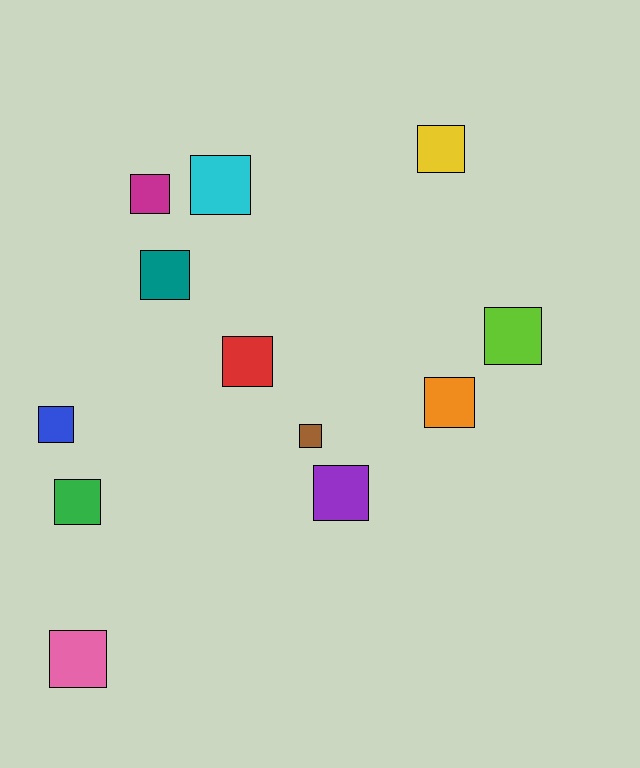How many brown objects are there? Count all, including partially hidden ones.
There is 1 brown object.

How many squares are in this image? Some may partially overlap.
There are 12 squares.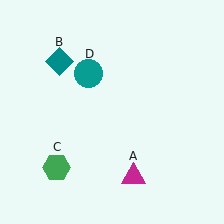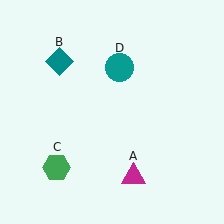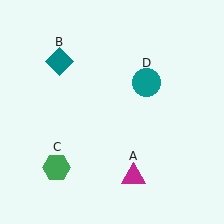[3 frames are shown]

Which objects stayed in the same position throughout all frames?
Magenta triangle (object A) and teal diamond (object B) and green hexagon (object C) remained stationary.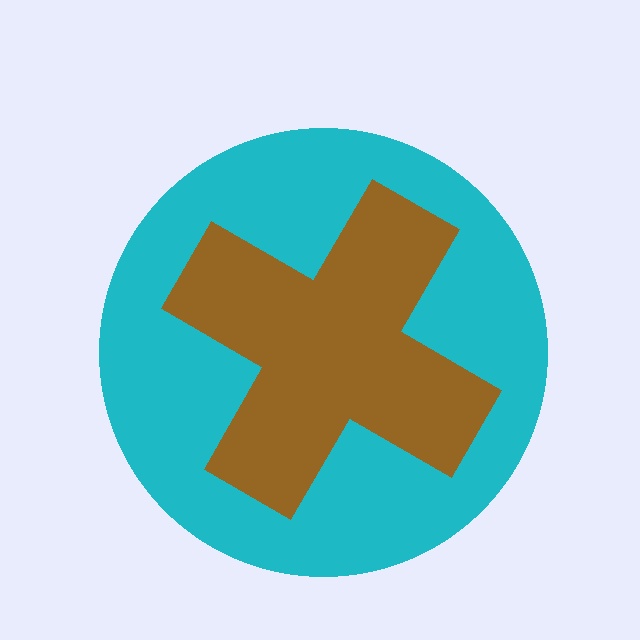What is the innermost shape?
The brown cross.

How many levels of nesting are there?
2.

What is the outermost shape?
The cyan circle.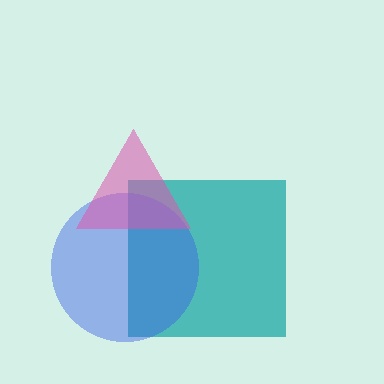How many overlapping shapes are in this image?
There are 3 overlapping shapes in the image.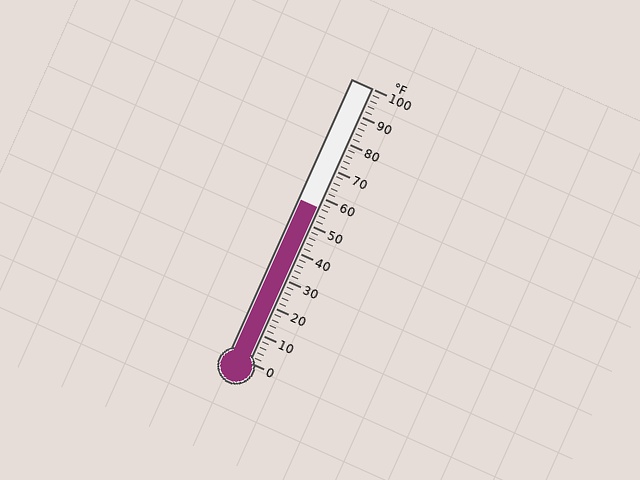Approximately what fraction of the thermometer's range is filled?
The thermometer is filled to approximately 55% of its range.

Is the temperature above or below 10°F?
The temperature is above 10°F.